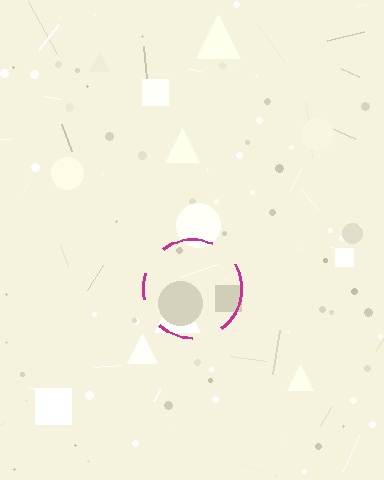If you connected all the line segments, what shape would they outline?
They would outline a circle.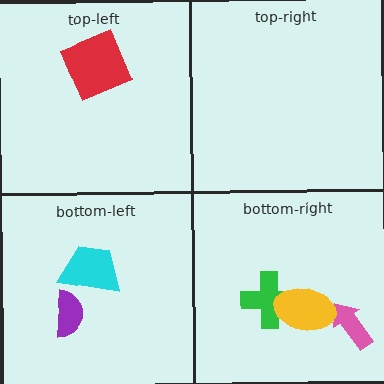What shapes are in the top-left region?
The red square.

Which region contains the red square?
The top-left region.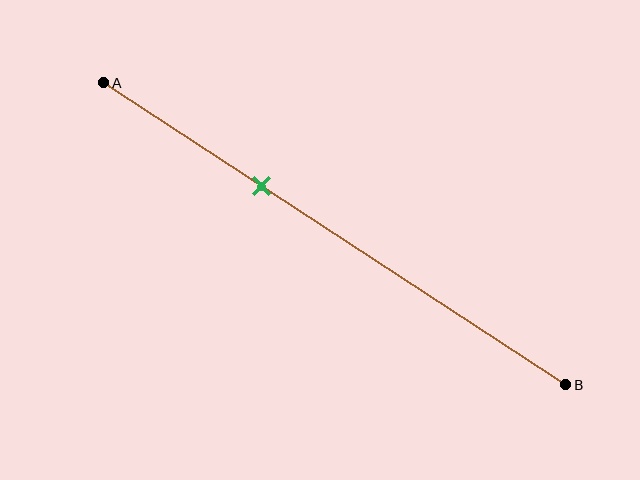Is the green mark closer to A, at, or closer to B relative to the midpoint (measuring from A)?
The green mark is closer to point A than the midpoint of segment AB.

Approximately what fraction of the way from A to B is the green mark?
The green mark is approximately 35% of the way from A to B.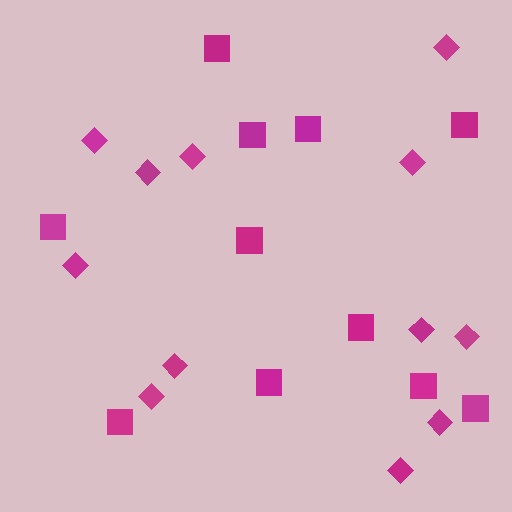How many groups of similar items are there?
There are 2 groups: one group of squares (11) and one group of diamonds (12).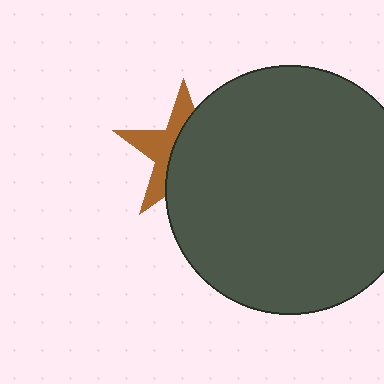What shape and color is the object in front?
The object in front is a dark gray circle.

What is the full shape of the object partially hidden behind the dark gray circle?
The partially hidden object is a brown star.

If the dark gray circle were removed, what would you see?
You would see the complete brown star.